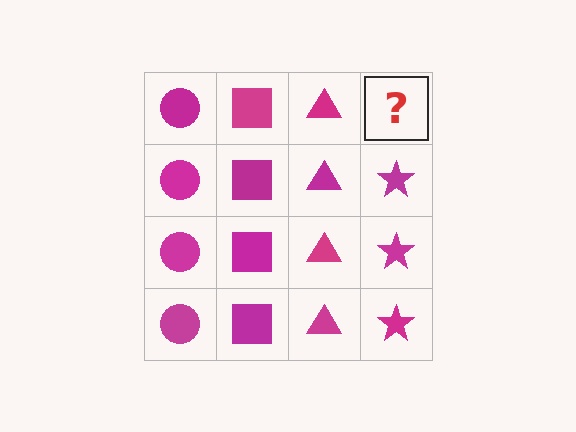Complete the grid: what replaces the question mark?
The question mark should be replaced with a magenta star.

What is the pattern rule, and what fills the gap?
The rule is that each column has a consistent shape. The gap should be filled with a magenta star.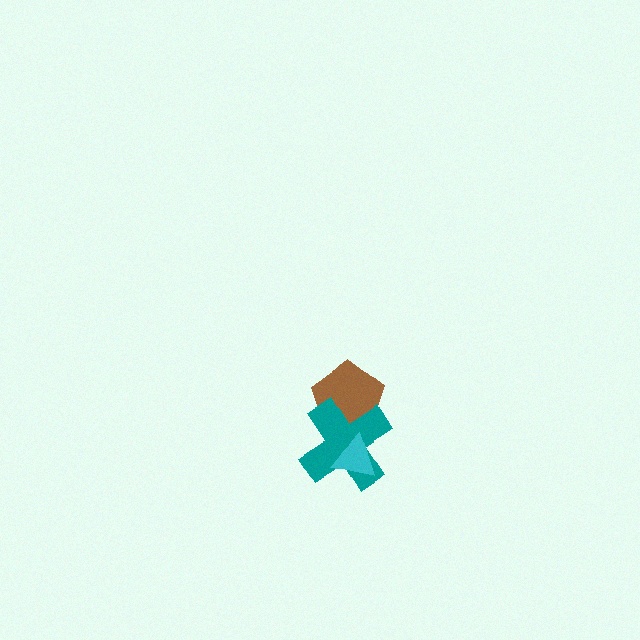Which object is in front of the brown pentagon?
The teal cross is in front of the brown pentagon.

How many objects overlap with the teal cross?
2 objects overlap with the teal cross.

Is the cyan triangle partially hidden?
No, no other shape covers it.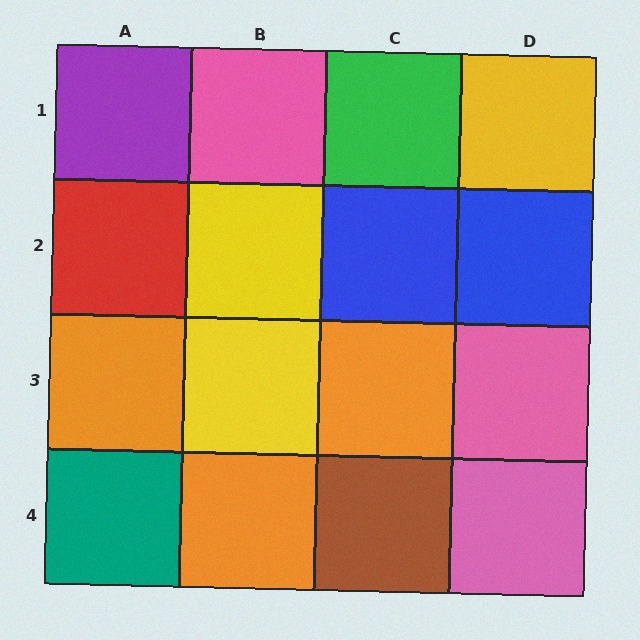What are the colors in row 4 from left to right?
Teal, orange, brown, pink.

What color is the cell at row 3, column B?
Yellow.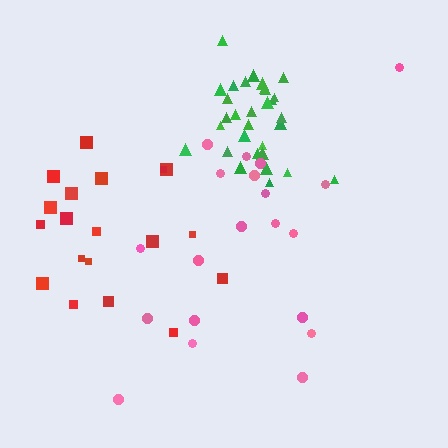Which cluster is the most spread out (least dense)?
Pink.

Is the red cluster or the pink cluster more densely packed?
Red.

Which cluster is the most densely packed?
Green.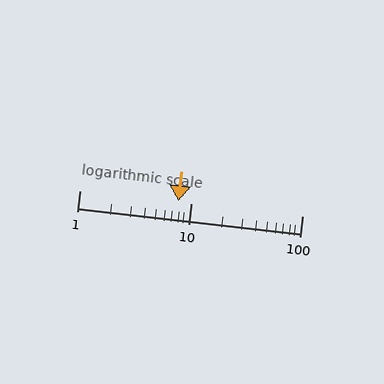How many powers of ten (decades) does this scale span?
The scale spans 2 decades, from 1 to 100.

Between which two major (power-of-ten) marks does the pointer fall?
The pointer is between 1 and 10.